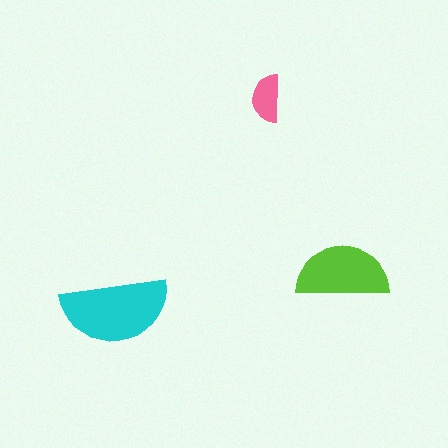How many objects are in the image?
There are 3 objects in the image.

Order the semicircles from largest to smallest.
the cyan one, the lime one, the pink one.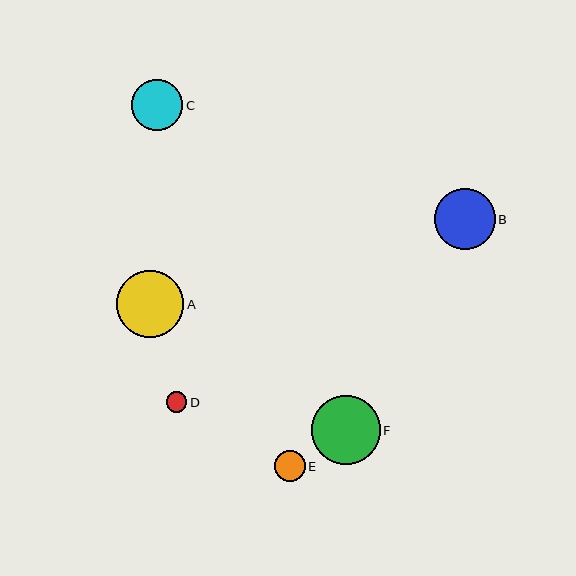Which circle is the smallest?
Circle D is the smallest with a size of approximately 21 pixels.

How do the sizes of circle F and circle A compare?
Circle F and circle A are approximately the same size.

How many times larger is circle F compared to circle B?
Circle F is approximately 1.1 times the size of circle B.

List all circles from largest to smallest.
From largest to smallest: F, A, B, C, E, D.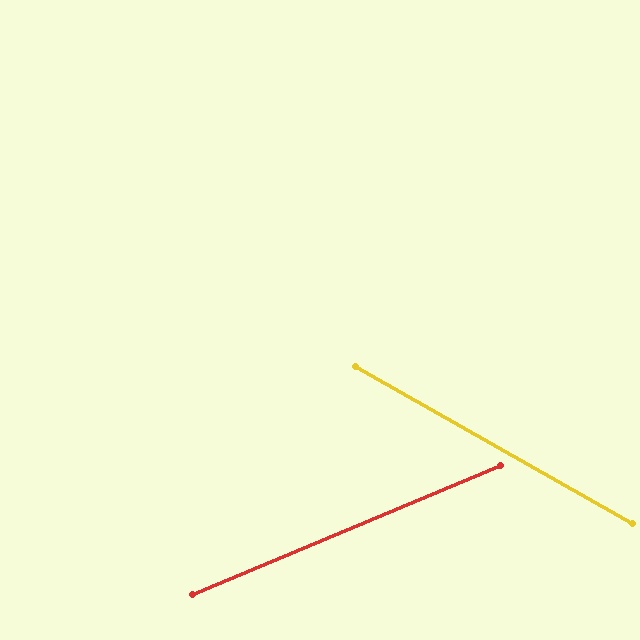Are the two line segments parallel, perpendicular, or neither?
Neither parallel nor perpendicular — they differ by about 52°.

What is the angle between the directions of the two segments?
Approximately 52 degrees.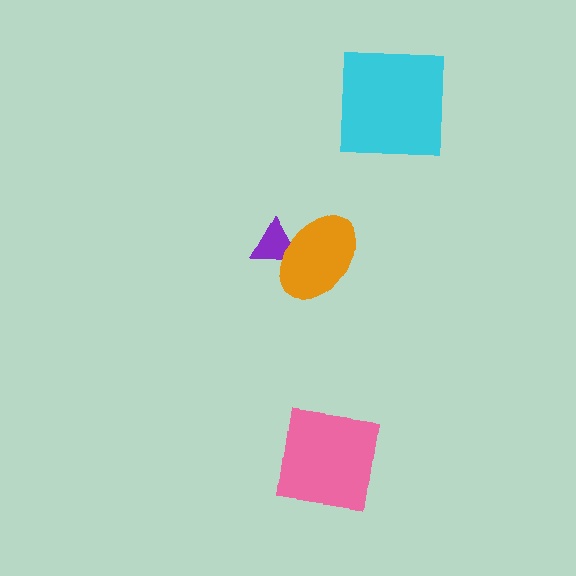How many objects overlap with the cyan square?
0 objects overlap with the cyan square.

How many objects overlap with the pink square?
0 objects overlap with the pink square.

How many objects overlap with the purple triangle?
1 object overlaps with the purple triangle.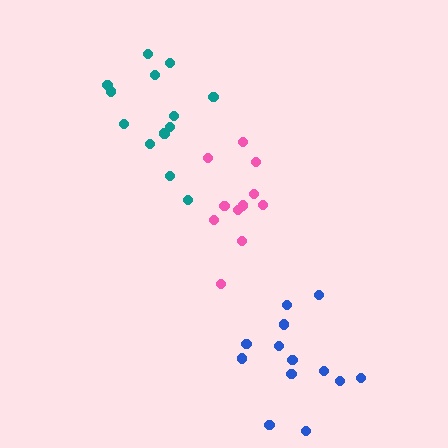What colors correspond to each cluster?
The clusters are colored: teal, pink, blue.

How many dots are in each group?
Group 1: 13 dots, Group 2: 11 dots, Group 3: 13 dots (37 total).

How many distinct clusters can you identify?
There are 3 distinct clusters.